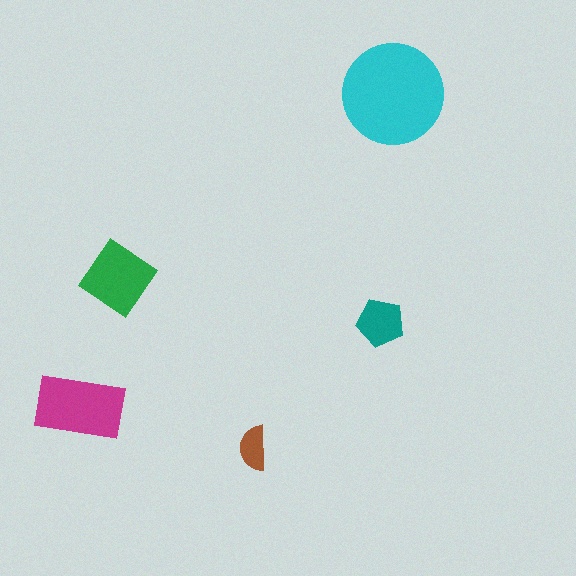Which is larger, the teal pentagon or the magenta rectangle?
The magenta rectangle.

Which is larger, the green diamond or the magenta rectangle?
The magenta rectangle.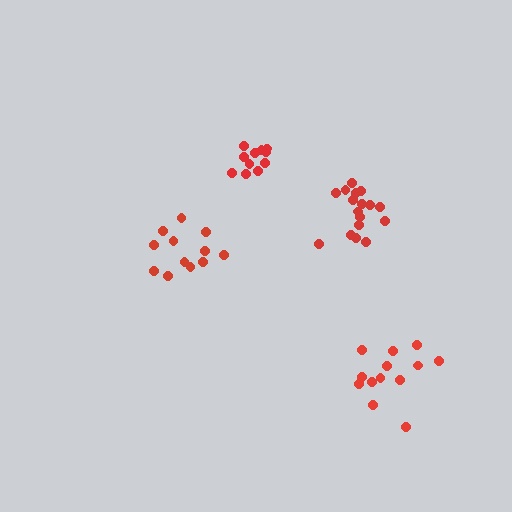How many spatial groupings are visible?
There are 4 spatial groupings.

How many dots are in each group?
Group 1: 17 dots, Group 2: 13 dots, Group 3: 11 dots, Group 4: 12 dots (53 total).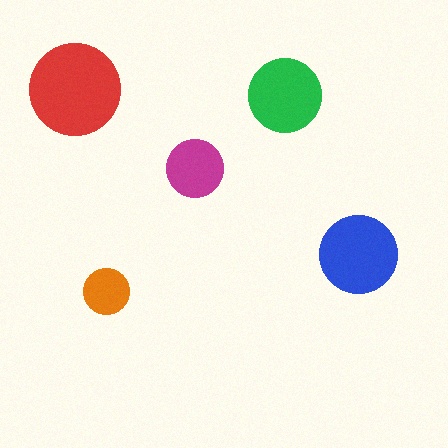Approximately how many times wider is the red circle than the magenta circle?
About 1.5 times wider.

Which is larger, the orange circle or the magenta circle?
The magenta one.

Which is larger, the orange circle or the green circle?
The green one.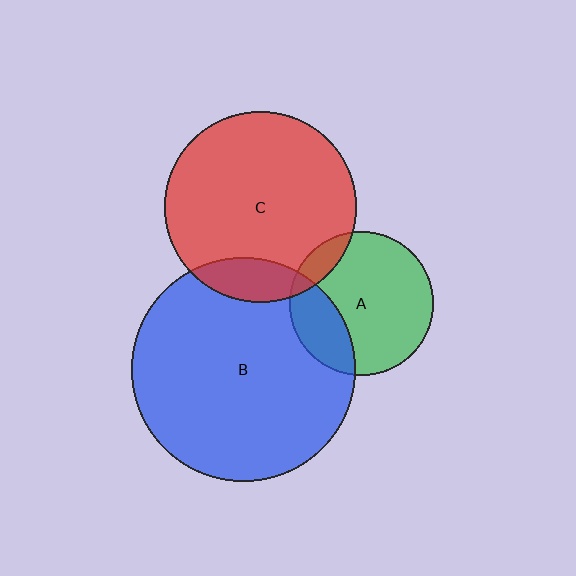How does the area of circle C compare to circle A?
Approximately 1.8 times.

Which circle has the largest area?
Circle B (blue).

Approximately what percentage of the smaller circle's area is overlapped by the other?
Approximately 15%.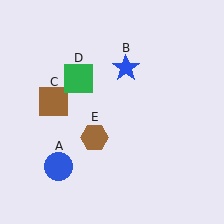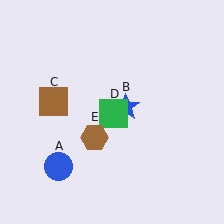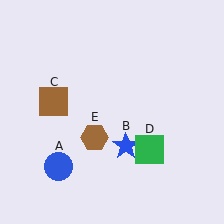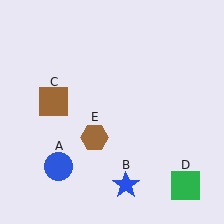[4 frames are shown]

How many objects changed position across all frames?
2 objects changed position: blue star (object B), green square (object D).